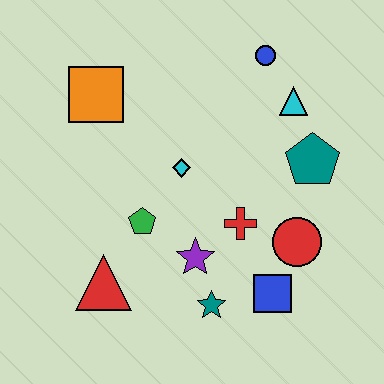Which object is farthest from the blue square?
The orange square is farthest from the blue square.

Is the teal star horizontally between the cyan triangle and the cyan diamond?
Yes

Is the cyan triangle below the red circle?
No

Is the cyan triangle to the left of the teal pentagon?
Yes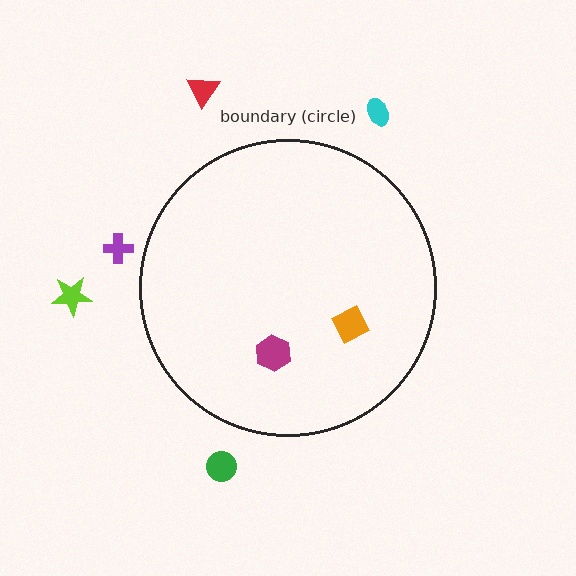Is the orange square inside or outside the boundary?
Inside.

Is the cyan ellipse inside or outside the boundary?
Outside.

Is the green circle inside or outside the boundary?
Outside.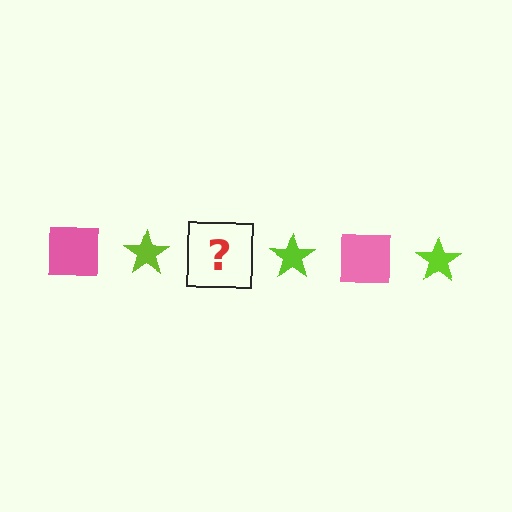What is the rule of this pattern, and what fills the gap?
The rule is that the pattern alternates between pink square and lime star. The gap should be filled with a pink square.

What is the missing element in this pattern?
The missing element is a pink square.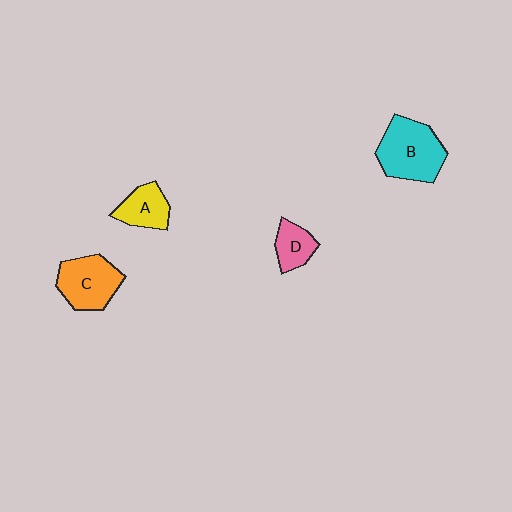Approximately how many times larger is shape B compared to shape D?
Approximately 2.2 times.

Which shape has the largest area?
Shape B (cyan).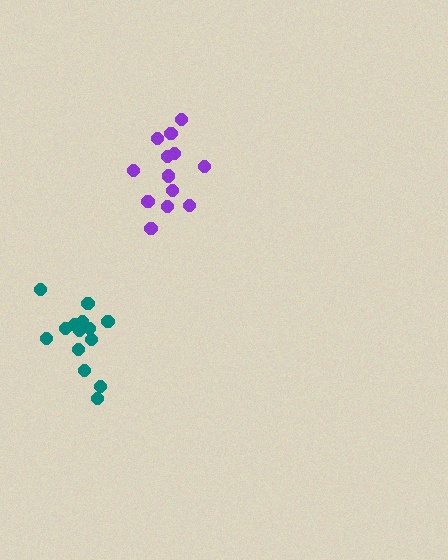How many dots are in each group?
Group 1: 13 dots, Group 2: 14 dots (27 total).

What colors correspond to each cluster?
The clusters are colored: purple, teal.